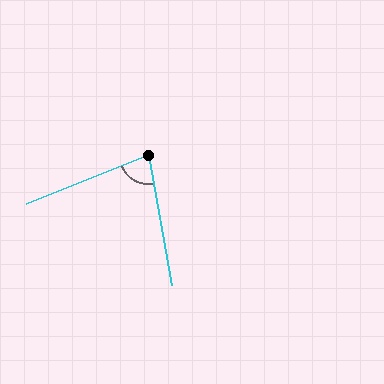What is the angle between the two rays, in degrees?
Approximately 78 degrees.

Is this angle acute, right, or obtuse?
It is acute.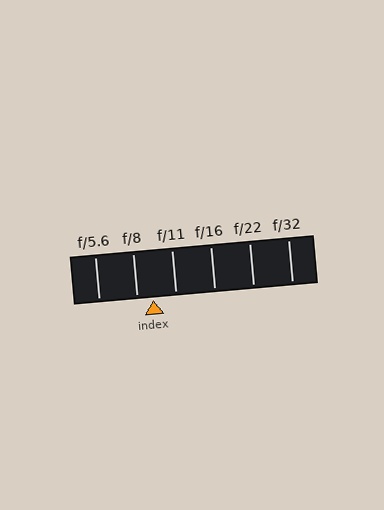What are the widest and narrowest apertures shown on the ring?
The widest aperture shown is f/5.6 and the narrowest is f/32.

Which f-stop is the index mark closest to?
The index mark is closest to f/8.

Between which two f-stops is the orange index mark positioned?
The index mark is between f/8 and f/11.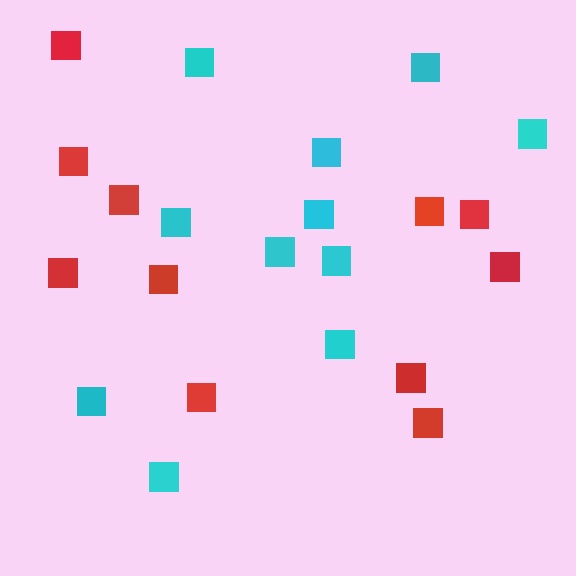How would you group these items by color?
There are 2 groups: one group of cyan squares (11) and one group of red squares (11).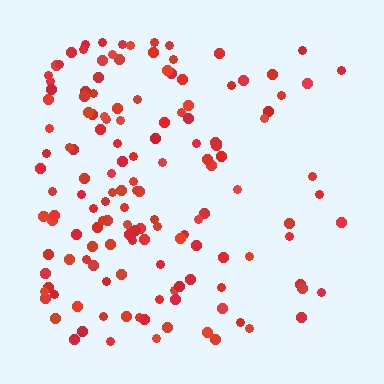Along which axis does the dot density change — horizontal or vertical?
Horizontal.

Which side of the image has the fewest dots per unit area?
The right.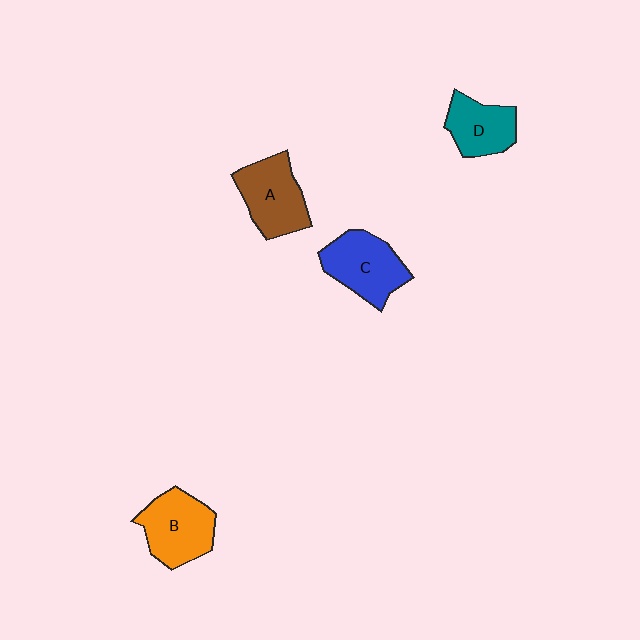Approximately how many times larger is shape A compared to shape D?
Approximately 1.2 times.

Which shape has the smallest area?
Shape D (teal).